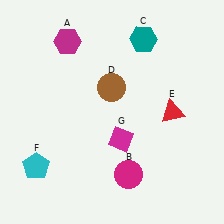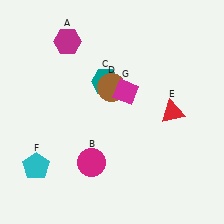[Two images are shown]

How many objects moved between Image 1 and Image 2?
3 objects moved between the two images.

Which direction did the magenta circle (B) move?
The magenta circle (B) moved left.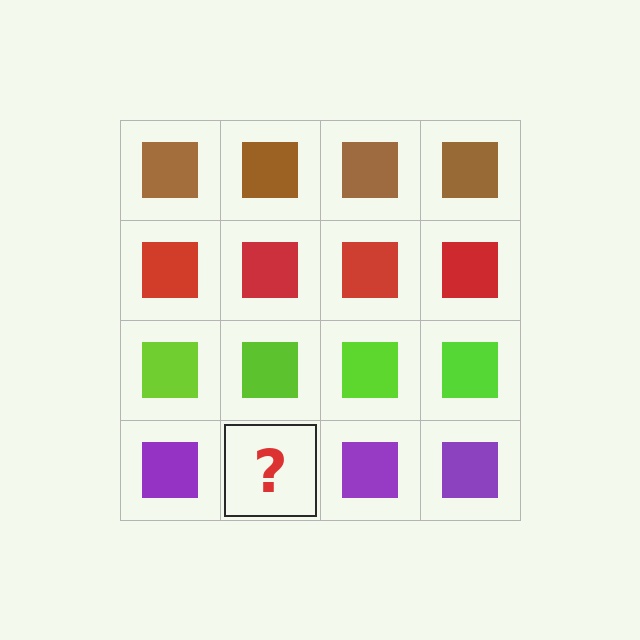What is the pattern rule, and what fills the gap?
The rule is that each row has a consistent color. The gap should be filled with a purple square.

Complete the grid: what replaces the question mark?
The question mark should be replaced with a purple square.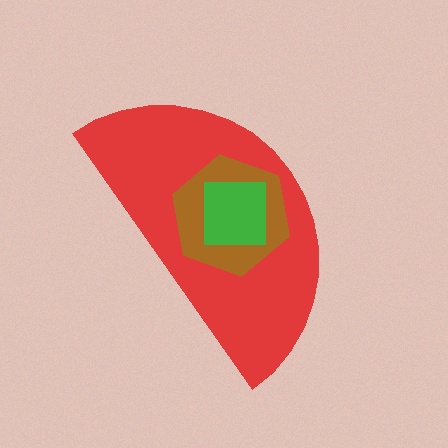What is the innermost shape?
The green square.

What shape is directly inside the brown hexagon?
The green square.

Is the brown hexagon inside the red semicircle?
Yes.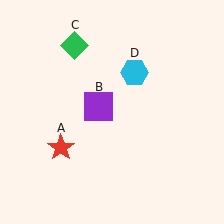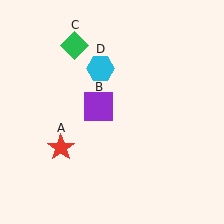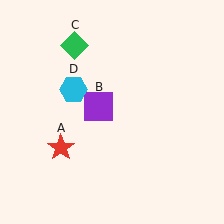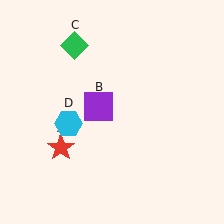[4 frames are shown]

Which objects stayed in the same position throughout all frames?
Red star (object A) and purple square (object B) and green diamond (object C) remained stationary.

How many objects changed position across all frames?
1 object changed position: cyan hexagon (object D).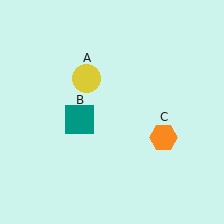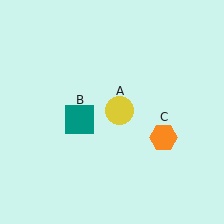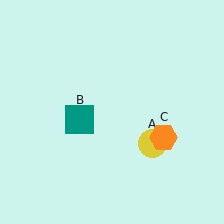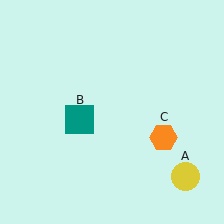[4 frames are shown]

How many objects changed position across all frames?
1 object changed position: yellow circle (object A).